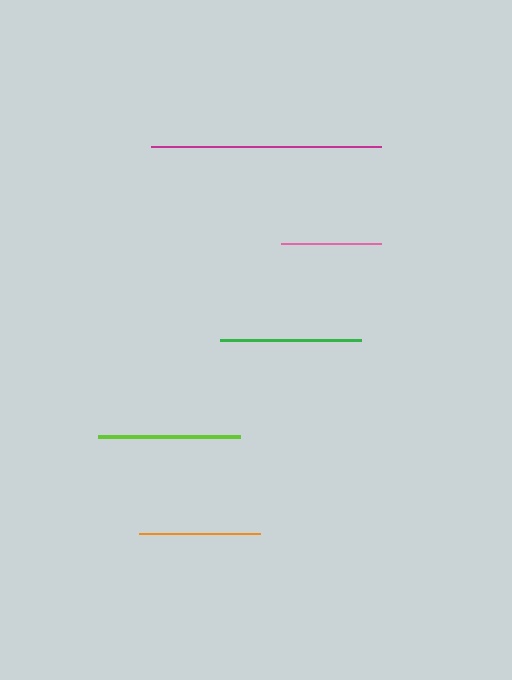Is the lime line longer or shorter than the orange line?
The lime line is longer than the orange line.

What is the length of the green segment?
The green segment is approximately 141 pixels long.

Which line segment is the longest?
The magenta line is the longest at approximately 231 pixels.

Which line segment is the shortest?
The pink line is the shortest at approximately 100 pixels.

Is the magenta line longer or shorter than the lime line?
The magenta line is longer than the lime line.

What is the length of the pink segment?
The pink segment is approximately 100 pixels long.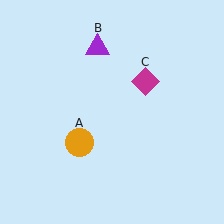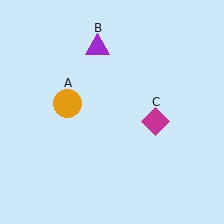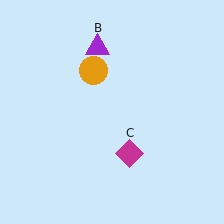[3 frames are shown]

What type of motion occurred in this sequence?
The orange circle (object A), magenta diamond (object C) rotated clockwise around the center of the scene.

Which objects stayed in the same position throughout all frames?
Purple triangle (object B) remained stationary.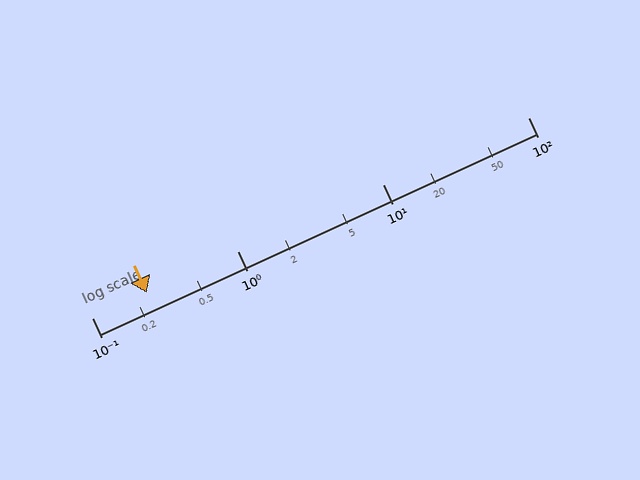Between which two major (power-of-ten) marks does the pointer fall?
The pointer is between 0.1 and 1.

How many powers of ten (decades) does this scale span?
The scale spans 3 decades, from 0.1 to 100.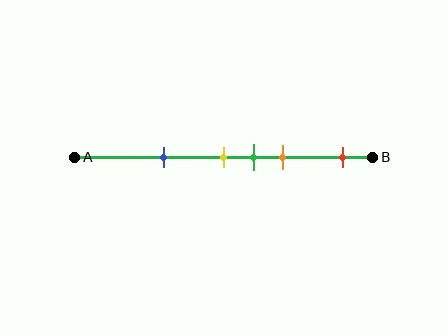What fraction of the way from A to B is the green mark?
The green mark is approximately 60% (0.6) of the way from A to B.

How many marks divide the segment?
There are 5 marks dividing the segment.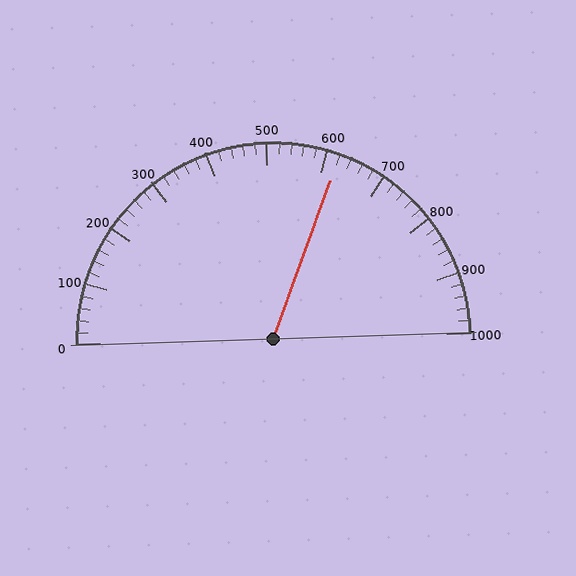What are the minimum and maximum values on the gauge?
The gauge ranges from 0 to 1000.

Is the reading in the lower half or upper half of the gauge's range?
The reading is in the upper half of the range (0 to 1000).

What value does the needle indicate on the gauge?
The needle indicates approximately 620.